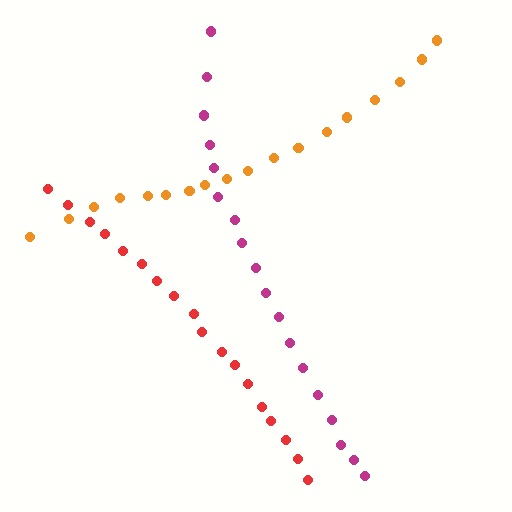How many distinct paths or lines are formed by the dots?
There are 3 distinct paths.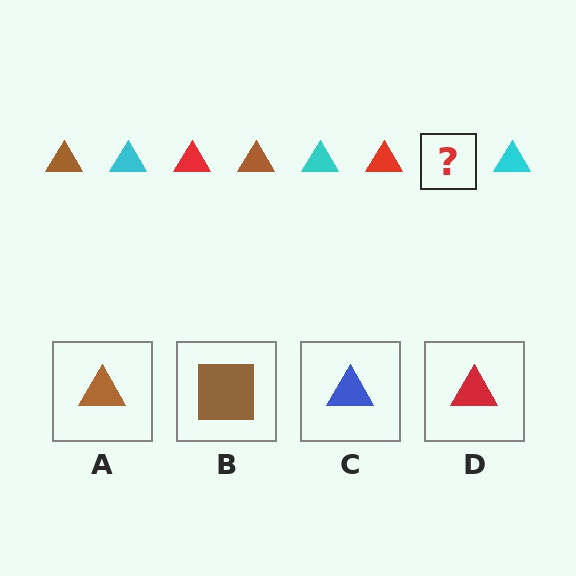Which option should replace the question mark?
Option A.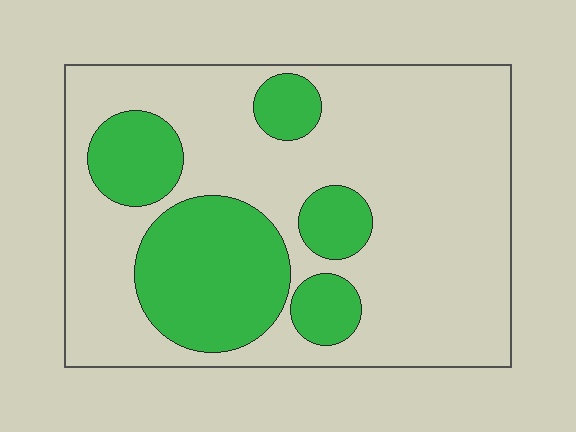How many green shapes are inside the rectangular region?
5.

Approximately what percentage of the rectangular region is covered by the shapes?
Approximately 30%.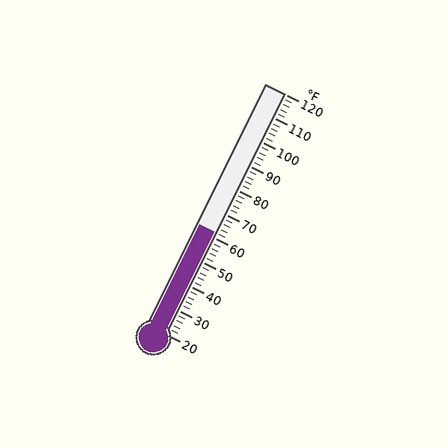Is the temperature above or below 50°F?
The temperature is above 50°F.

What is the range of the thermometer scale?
The thermometer scale ranges from 20°F to 120°F.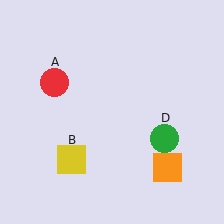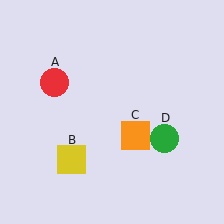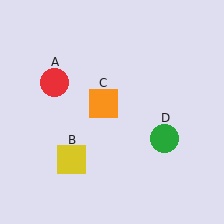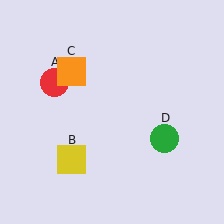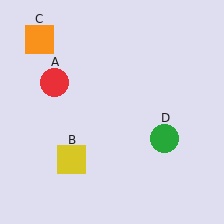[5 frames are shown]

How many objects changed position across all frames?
1 object changed position: orange square (object C).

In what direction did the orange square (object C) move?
The orange square (object C) moved up and to the left.